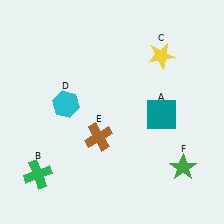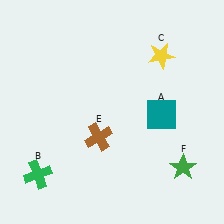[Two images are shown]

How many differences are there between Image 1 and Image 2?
There is 1 difference between the two images.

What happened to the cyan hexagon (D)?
The cyan hexagon (D) was removed in Image 2. It was in the top-left area of Image 1.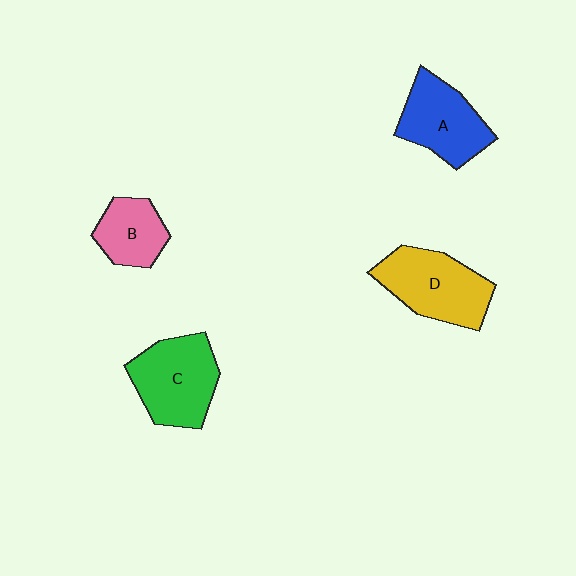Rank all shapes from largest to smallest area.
From largest to smallest: D (yellow), C (green), A (blue), B (pink).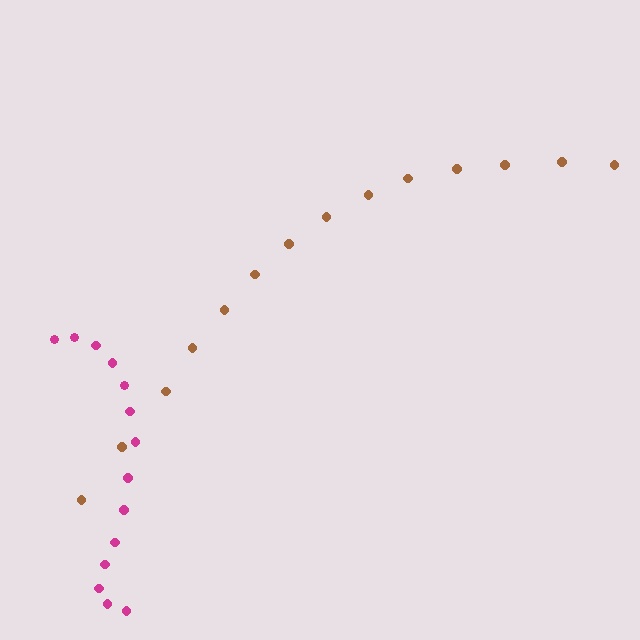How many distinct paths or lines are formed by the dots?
There are 2 distinct paths.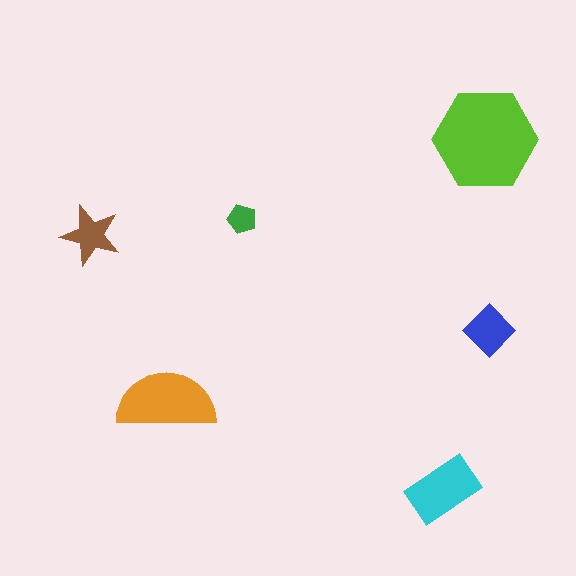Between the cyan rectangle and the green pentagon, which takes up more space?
The cyan rectangle.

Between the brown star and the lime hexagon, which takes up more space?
The lime hexagon.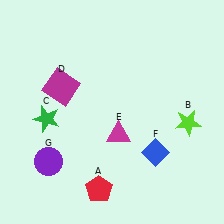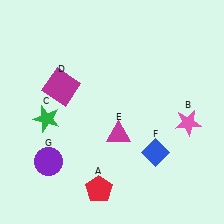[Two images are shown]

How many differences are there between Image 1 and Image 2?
There is 1 difference between the two images.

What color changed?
The star (B) changed from lime in Image 1 to pink in Image 2.